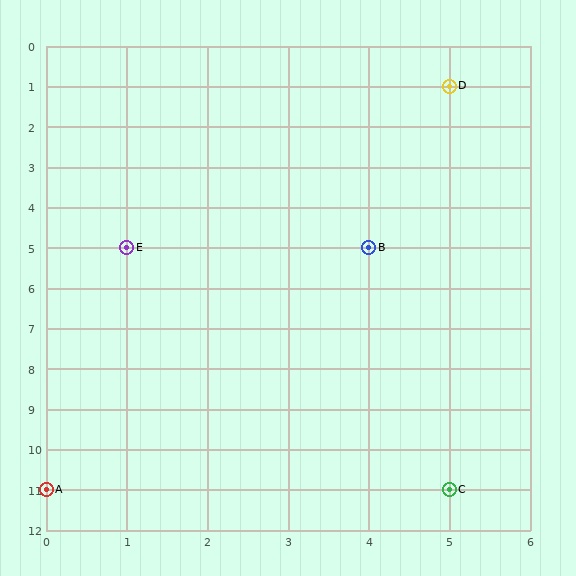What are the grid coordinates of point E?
Point E is at grid coordinates (1, 5).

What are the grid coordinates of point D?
Point D is at grid coordinates (5, 1).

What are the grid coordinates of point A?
Point A is at grid coordinates (0, 11).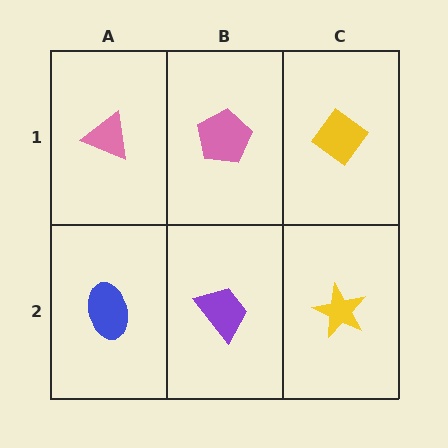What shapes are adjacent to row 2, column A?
A pink triangle (row 1, column A), a purple trapezoid (row 2, column B).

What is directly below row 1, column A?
A blue ellipse.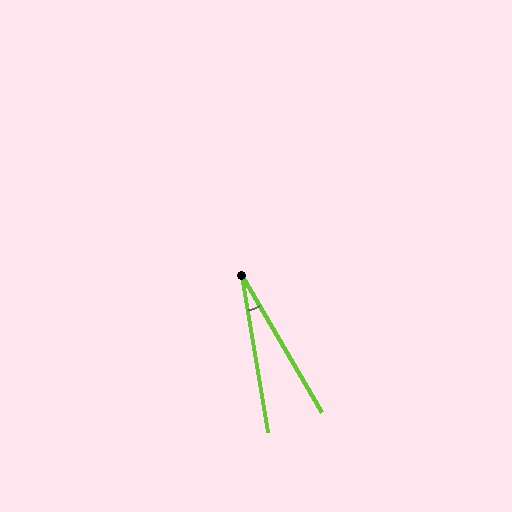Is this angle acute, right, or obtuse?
It is acute.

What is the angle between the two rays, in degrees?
Approximately 21 degrees.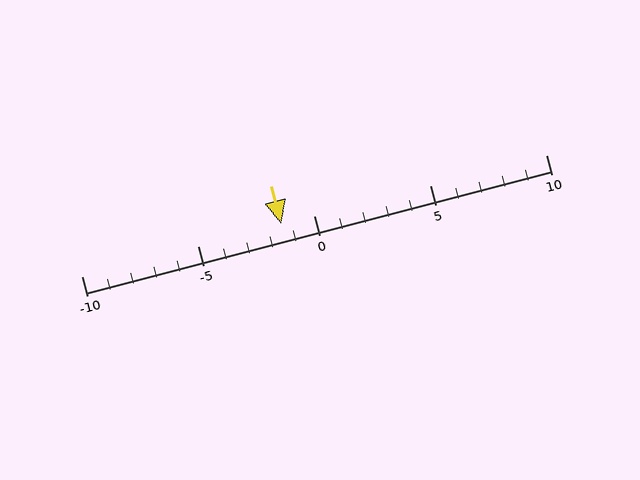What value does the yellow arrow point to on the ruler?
The yellow arrow points to approximately -1.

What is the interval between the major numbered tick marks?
The major tick marks are spaced 5 units apart.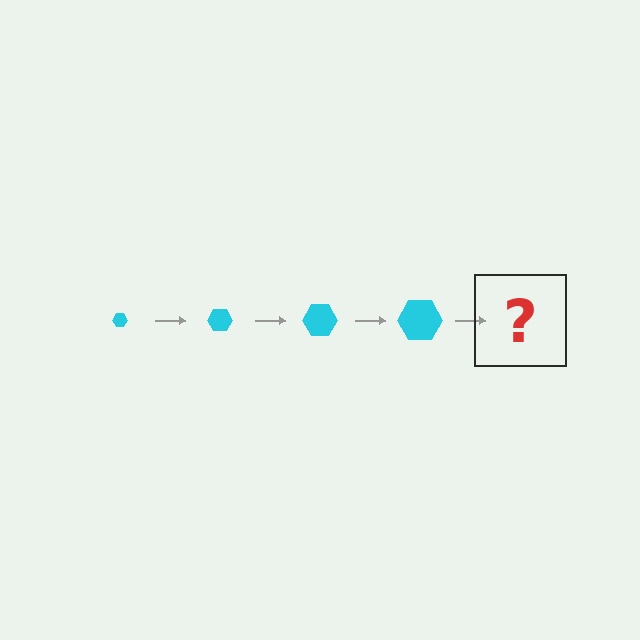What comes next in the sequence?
The next element should be a cyan hexagon, larger than the previous one.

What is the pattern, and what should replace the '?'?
The pattern is that the hexagon gets progressively larger each step. The '?' should be a cyan hexagon, larger than the previous one.